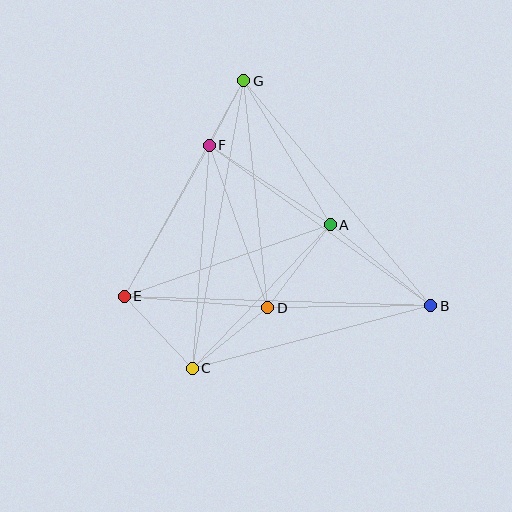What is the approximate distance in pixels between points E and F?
The distance between E and F is approximately 173 pixels.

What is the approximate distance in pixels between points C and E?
The distance between C and E is approximately 99 pixels.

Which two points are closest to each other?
Points F and G are closest to each other.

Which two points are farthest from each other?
Points B and E are farthest from each other.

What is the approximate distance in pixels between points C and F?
The distance between C and F is approximately 224 pixels.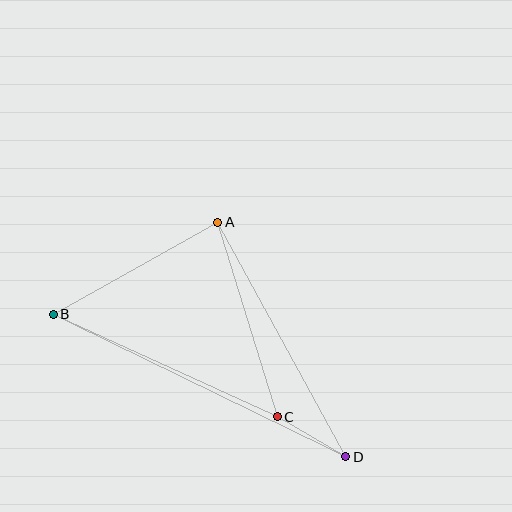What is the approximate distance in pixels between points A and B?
The distance between A and B is approximately 189 pixels.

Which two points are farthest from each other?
Points B and D are farthest from each other.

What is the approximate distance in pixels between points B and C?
The distance between B and C is approximately 246 pixels.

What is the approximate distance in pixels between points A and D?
The distance between A and D is approximately 267 pixels.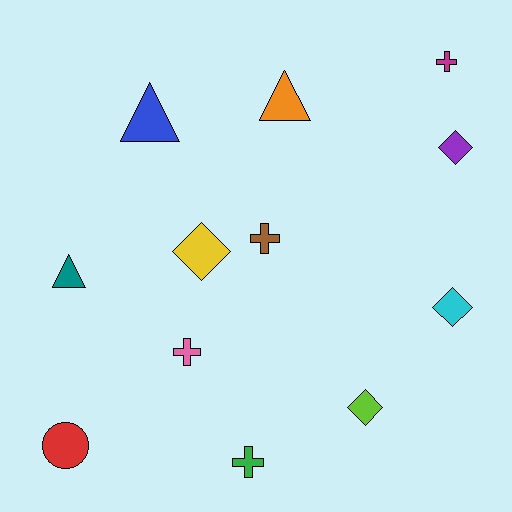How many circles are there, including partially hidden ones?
There is 1 circle.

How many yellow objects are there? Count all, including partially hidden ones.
There is 1 yellow object.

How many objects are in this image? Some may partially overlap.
There are 12 objects.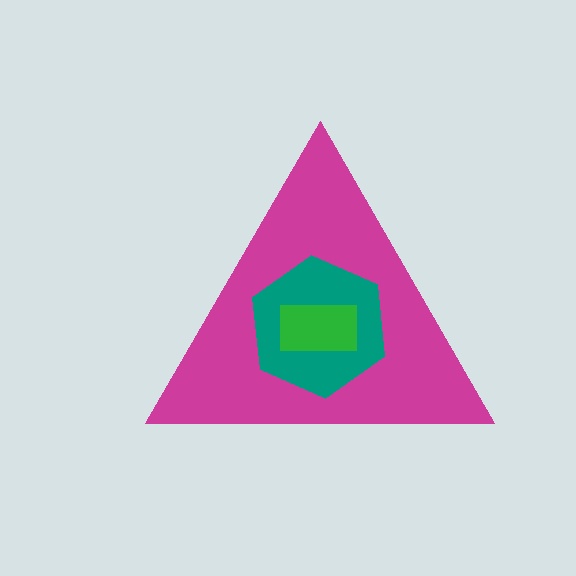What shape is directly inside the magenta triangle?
The teal hexagon.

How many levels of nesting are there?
3.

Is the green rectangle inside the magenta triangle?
Yes.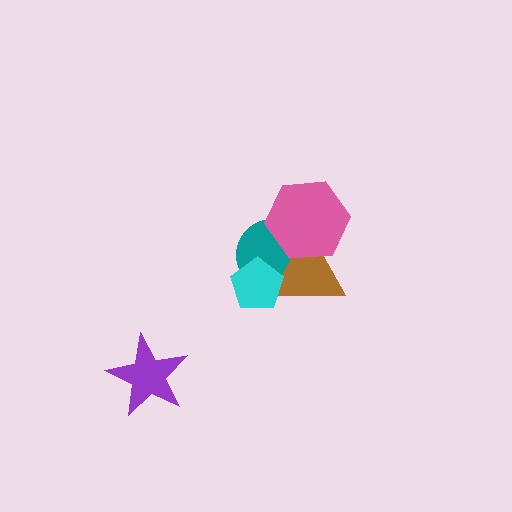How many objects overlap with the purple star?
0 objects overlap with the purple star.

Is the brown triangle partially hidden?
Yes, it is partially covered by another shape.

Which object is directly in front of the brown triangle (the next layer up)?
The cyan pentagon is directly in front of the brown triangle.